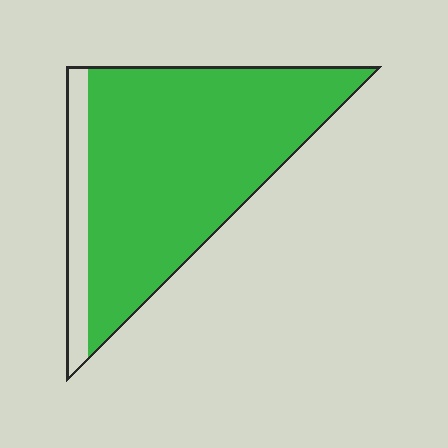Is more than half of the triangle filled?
Yes.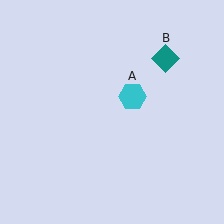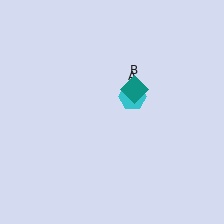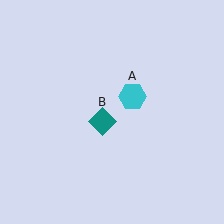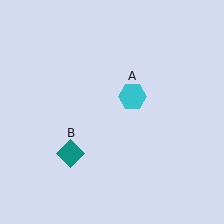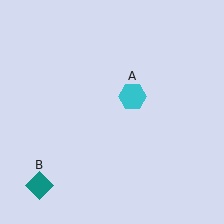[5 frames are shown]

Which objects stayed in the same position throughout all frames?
Cyan hexagon (object A) remained stationary.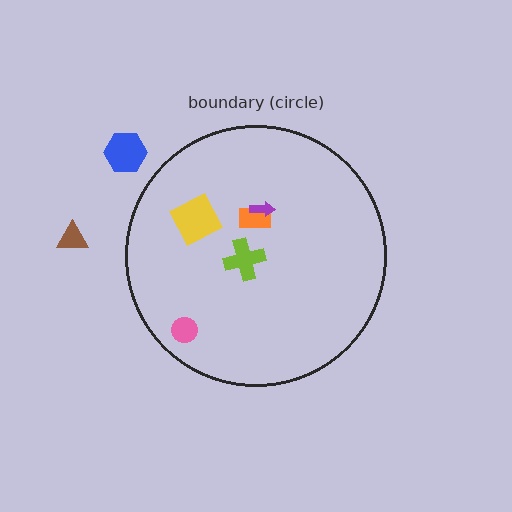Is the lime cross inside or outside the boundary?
Inside.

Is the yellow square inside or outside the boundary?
Inside.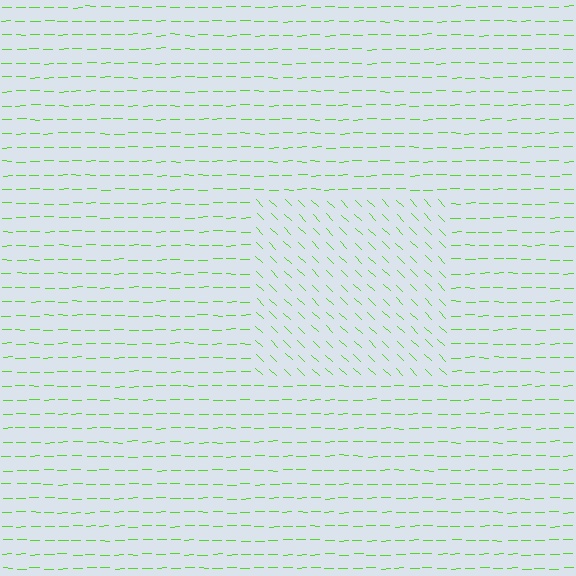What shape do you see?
I see a rectangle.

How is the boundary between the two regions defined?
The boundary is defined purely by a change in line orientation (approximately 45 degrees difference). All lines are the same color and thickness.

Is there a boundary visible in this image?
Yes, there is a texture boundary formed by a change in line orientation.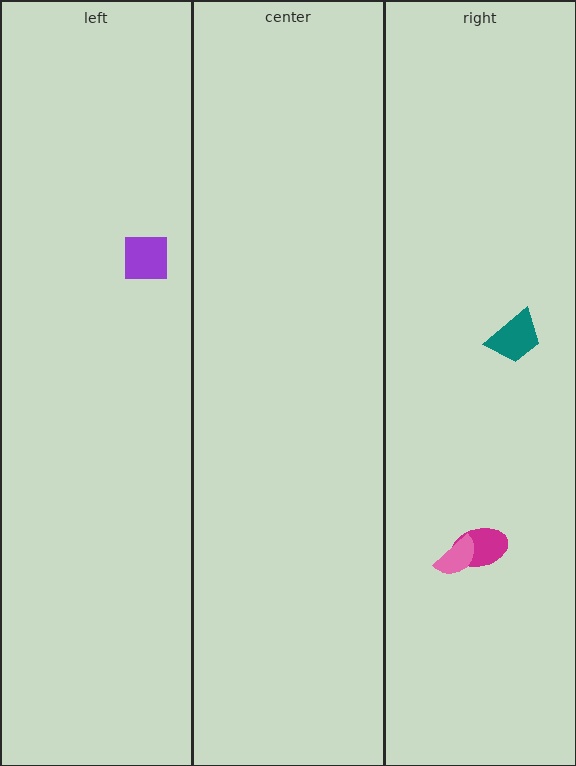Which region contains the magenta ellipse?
The right region.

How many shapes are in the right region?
3.